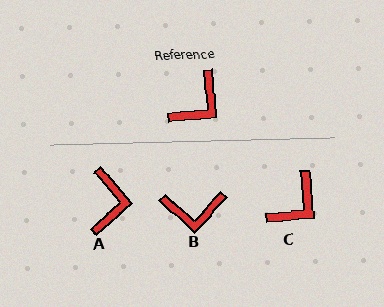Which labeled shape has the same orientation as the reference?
C.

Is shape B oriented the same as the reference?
No, it is off by about 48 degrees.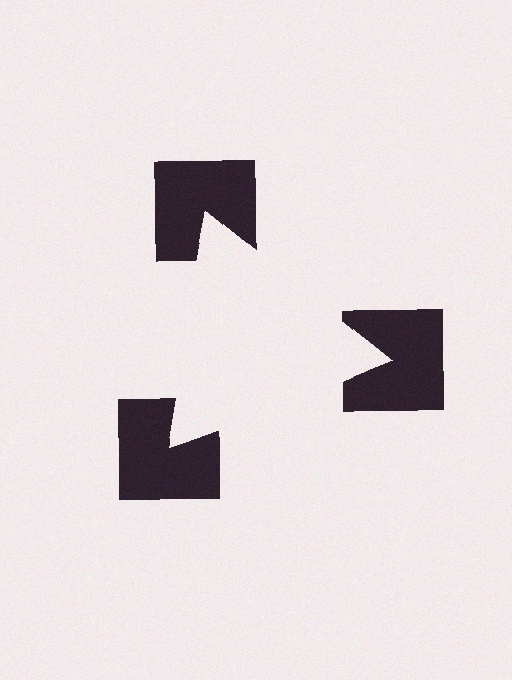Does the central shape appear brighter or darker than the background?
It typically appears slightly brighter than the background, even though no actual brightness change is drawn.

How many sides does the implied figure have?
3 sides.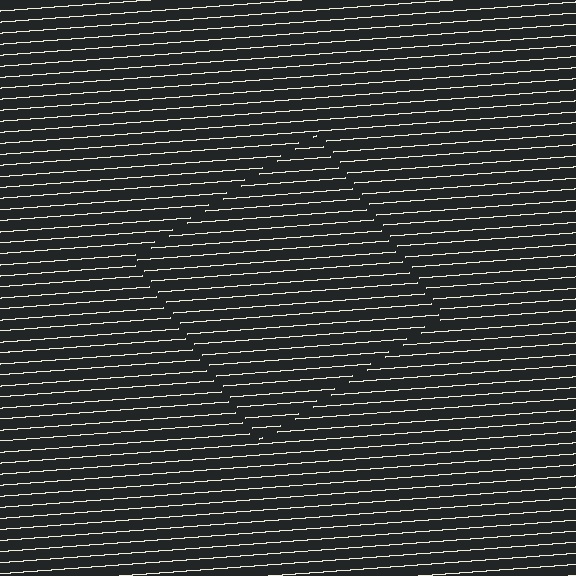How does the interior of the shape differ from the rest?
The interior of the shape contains the same grating, shifted by half a period — the contour is defined by the phase discontinuity where line-ends from the inner and outer gratings abut.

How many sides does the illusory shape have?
4 sides — the line-ends trace a square.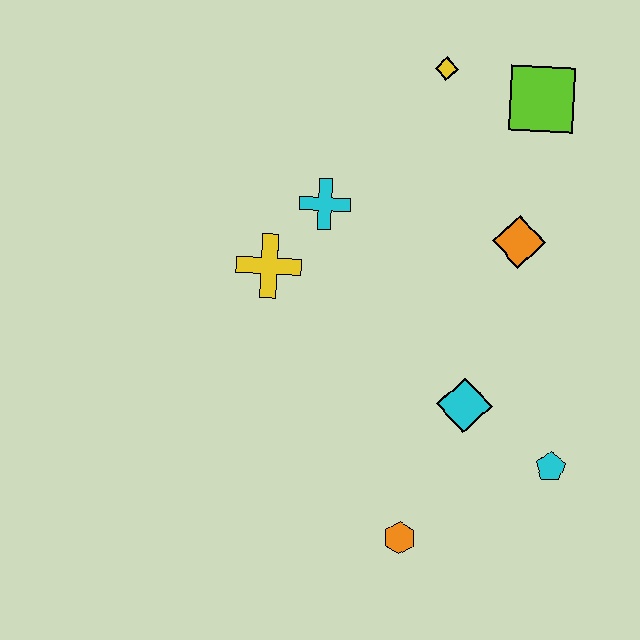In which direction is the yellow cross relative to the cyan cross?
The yellow cross is below the cyan cross.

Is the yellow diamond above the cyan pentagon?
Yes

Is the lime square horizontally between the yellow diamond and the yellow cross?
No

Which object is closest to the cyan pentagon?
The cyan diamond is closest to the cyan pentagon.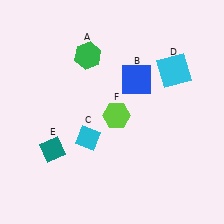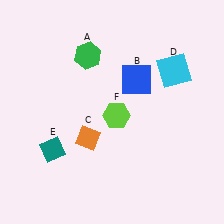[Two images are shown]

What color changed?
The diamond (C) changed from cyan in Image 1 to orange in Image 2.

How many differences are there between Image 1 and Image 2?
There is 1 difference between the two images.